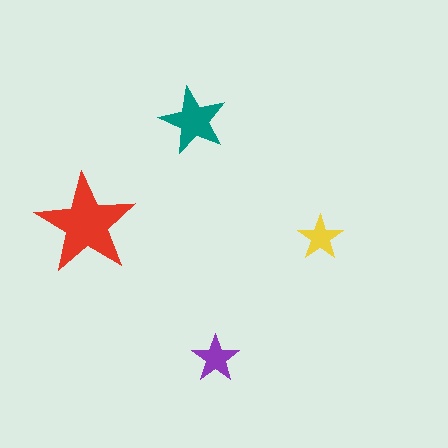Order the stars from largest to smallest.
the red one, the teal one, the purple one, the yellow one.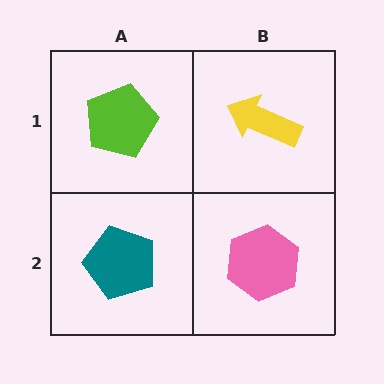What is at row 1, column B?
A yellow arrow.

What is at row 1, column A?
A lime pentagon.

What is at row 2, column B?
A pink hexagon.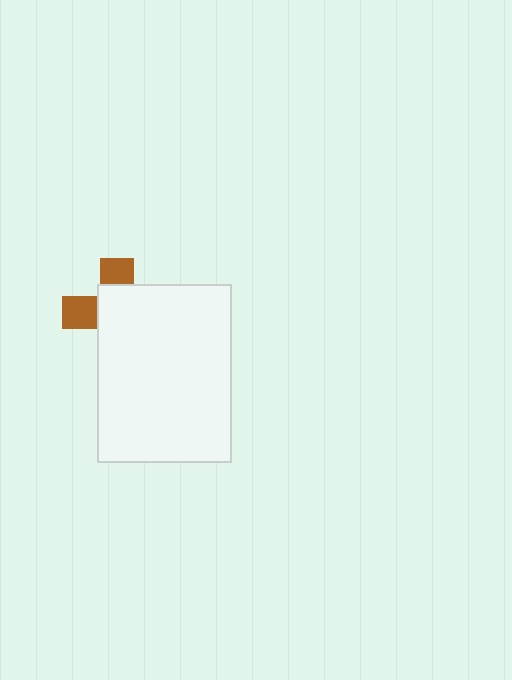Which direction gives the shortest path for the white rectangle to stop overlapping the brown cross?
Moving toward the lower-right gives the shortest separation.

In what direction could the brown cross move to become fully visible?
The brown cross could move toward the upper-left. That would shift it out from behind the white rectangle entirely.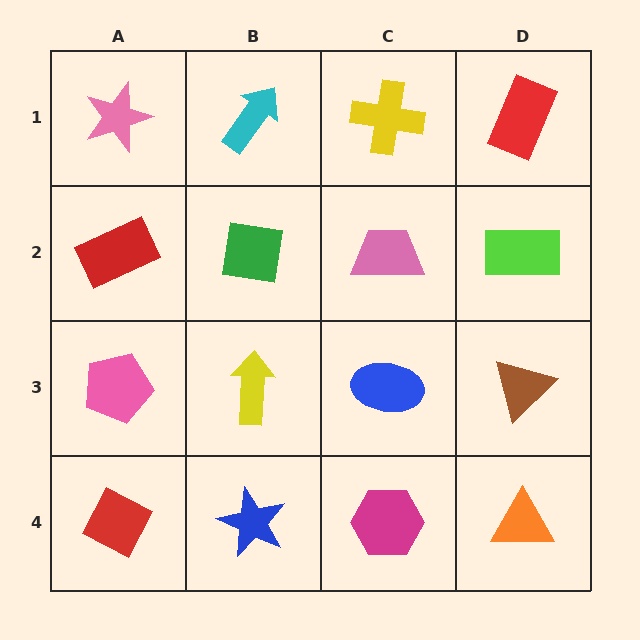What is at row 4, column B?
A blue star.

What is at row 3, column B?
A yellow arrow.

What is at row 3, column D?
A brown triangle.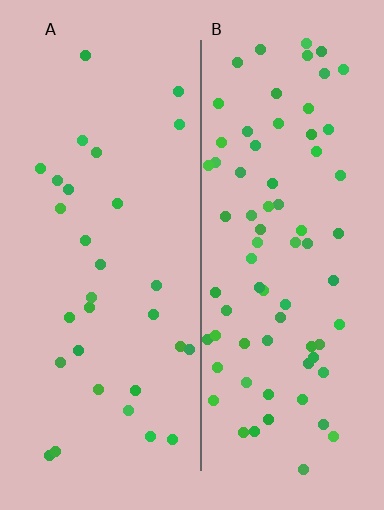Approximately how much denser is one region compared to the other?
Approximately 2.5× — region B over region A.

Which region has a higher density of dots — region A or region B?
B (the right).